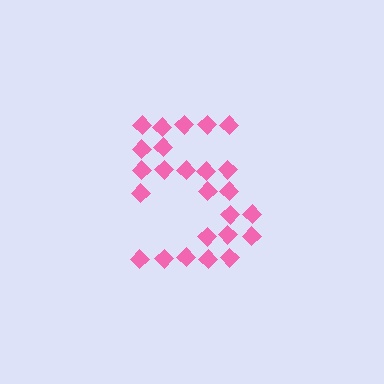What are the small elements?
The small elements are diamonds.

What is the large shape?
The large shape is the digit 5.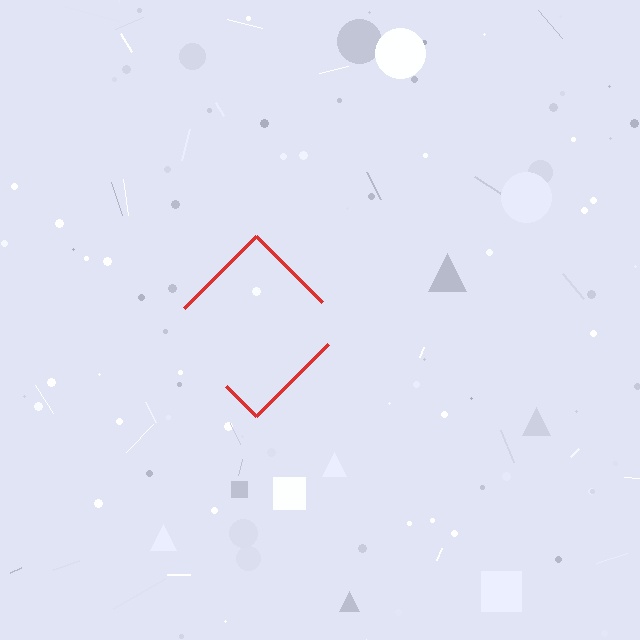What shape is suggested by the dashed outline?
The dashed outline suggests a diamond.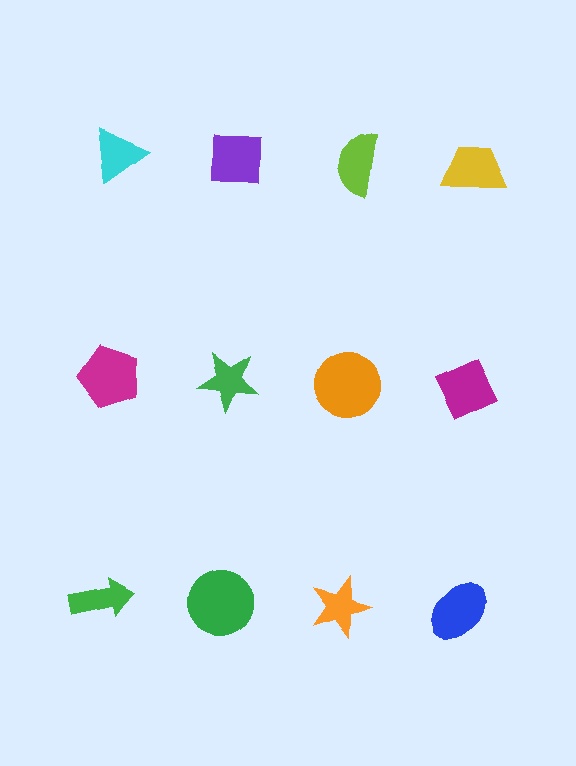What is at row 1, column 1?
A cyan triangle.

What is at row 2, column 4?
A magenta diamond.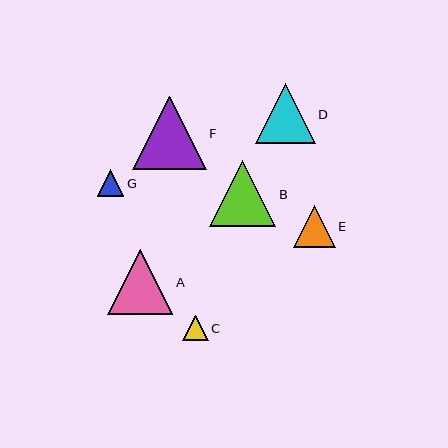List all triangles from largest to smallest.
From largest to smallest: F, B, A, D, E, G, C.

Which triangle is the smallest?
Triangle C is the smallest with a size of approximately 25 pixels.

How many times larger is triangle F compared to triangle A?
Triangle F is approximately 1.1 times the size of triangle A.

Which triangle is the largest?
Triangle F is the largest with a size of approximately 73 pixels.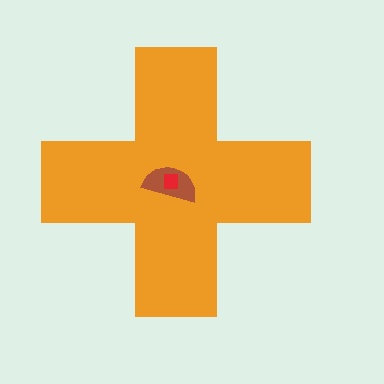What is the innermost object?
The red square.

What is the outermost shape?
The orange cross.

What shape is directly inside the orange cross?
The brown semicircle.